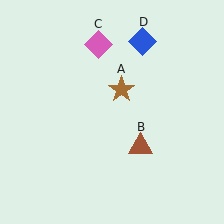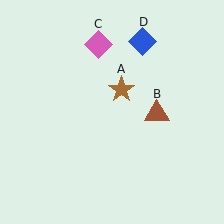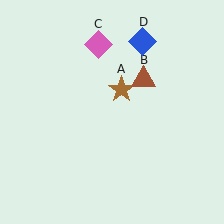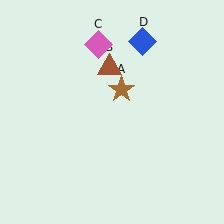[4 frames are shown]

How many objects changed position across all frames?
1 object changed position: brown triangle (object B).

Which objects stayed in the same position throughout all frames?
Brown star (object A) and pink diamond (object C) and blue diamond (object D) remained stationary.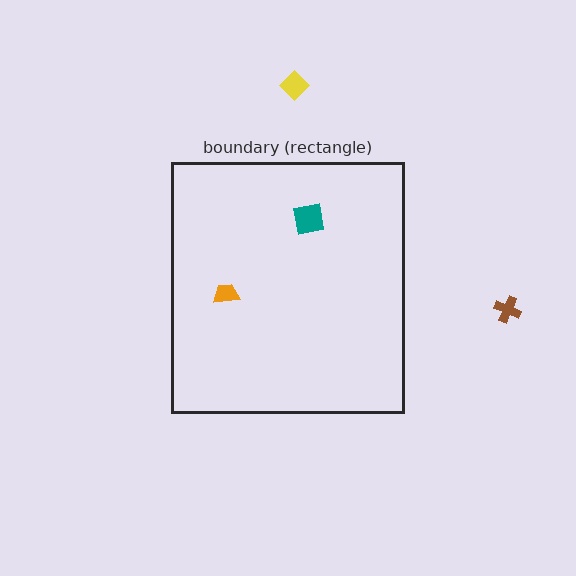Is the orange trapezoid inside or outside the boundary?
Inside.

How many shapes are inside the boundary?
2 inside, 2 outside.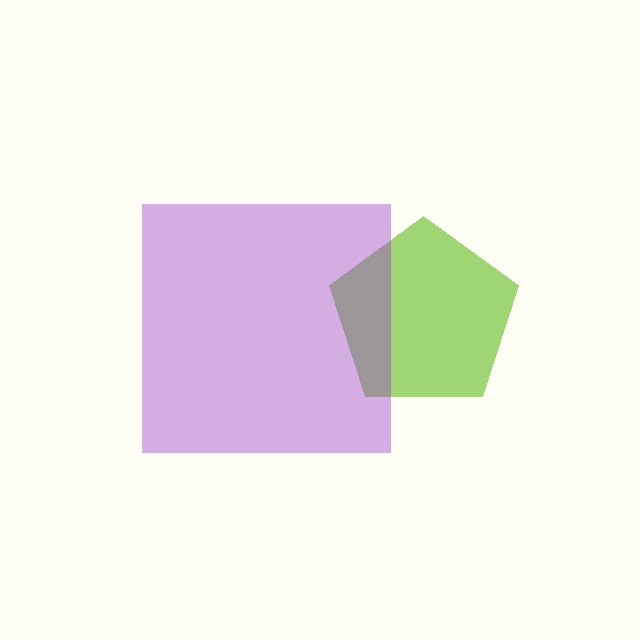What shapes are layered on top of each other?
The layered shapes are: a lime pentagon, a purple square.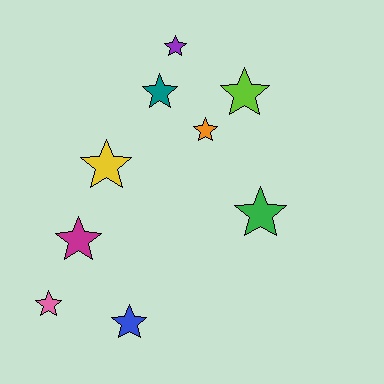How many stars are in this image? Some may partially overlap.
There are 9 stars.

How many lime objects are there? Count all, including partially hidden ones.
There is 1 lime object.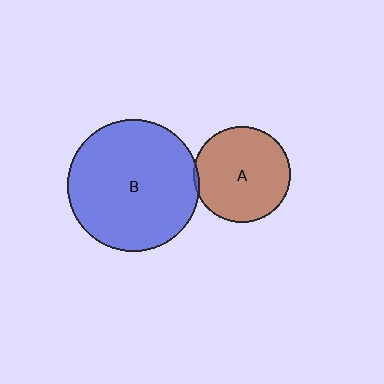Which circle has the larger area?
Circle B (blue).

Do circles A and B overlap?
Yes.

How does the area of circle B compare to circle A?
Approximately 1.9 times.